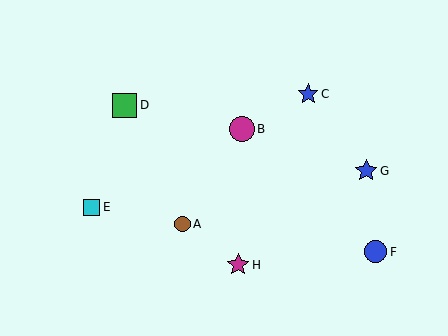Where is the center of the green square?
The center of the green square is at (124, 105).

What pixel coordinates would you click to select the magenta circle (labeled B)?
Click at (242, 129) to select the magenta circle B.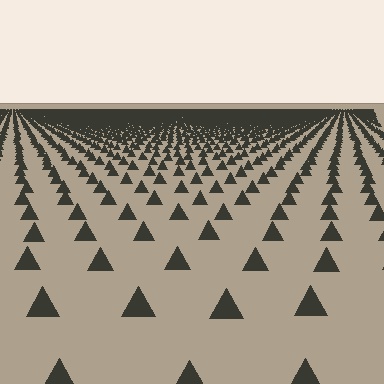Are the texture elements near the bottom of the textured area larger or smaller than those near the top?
Larger. Near the bottom, elements are closer to the viewer and appear at a bigger on-screen size.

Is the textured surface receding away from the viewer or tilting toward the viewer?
The surface is receding away from the viewer. Texture elements get smaller and denser toward the top.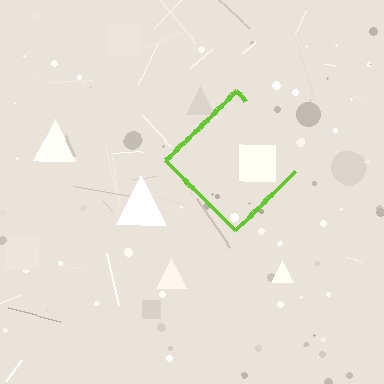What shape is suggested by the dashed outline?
The dashed outline suggests a diamond.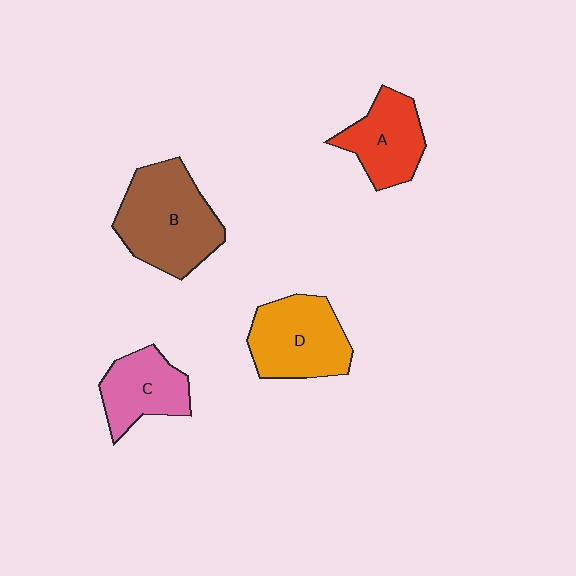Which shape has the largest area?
Shape B (brown).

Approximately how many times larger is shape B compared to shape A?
Approximately 1.5 times.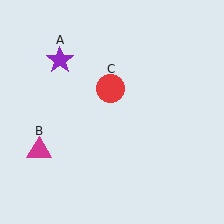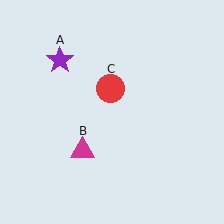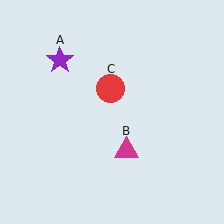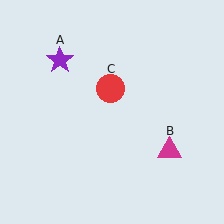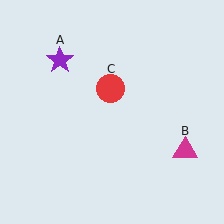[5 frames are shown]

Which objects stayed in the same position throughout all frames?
Purple star (object A) and red circle (object C) remained stationary.